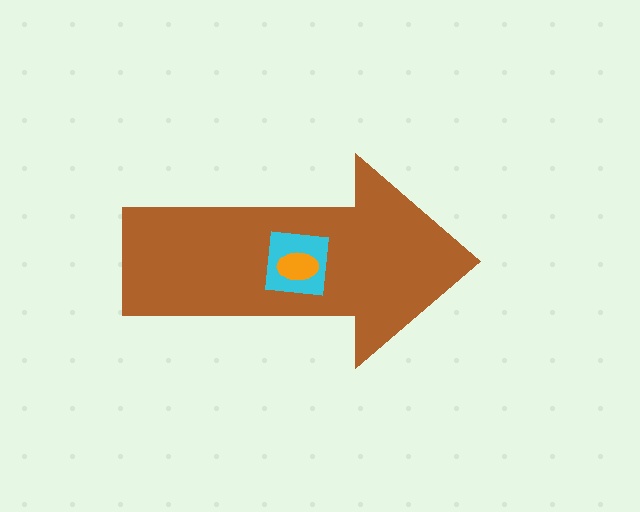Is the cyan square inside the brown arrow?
Yes.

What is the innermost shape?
The orange ellipse.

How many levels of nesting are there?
3.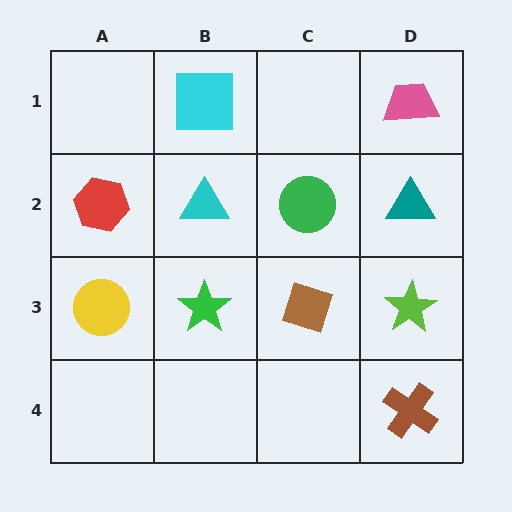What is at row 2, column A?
A red hexagon.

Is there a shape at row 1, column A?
No, that cell is empty.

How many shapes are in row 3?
4 shapes.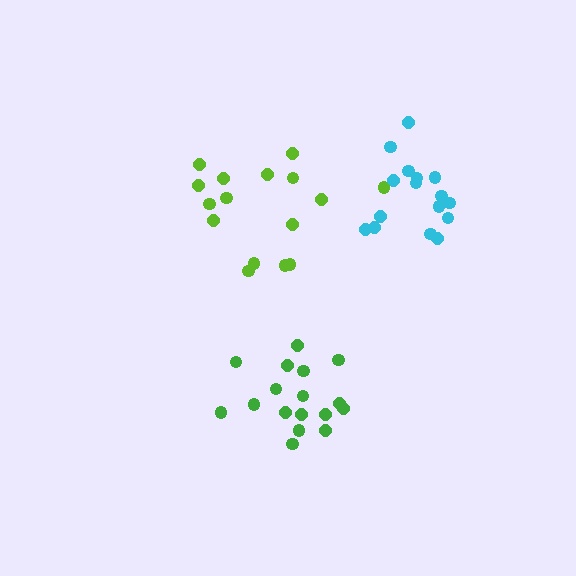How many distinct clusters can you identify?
There are 3 distinct clusters.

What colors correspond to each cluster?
The clusters are colored: lime, cyan, green.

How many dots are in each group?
Group 1: 16 dots, Group 2: 17 dots, Group 3: 17 dots (50 total).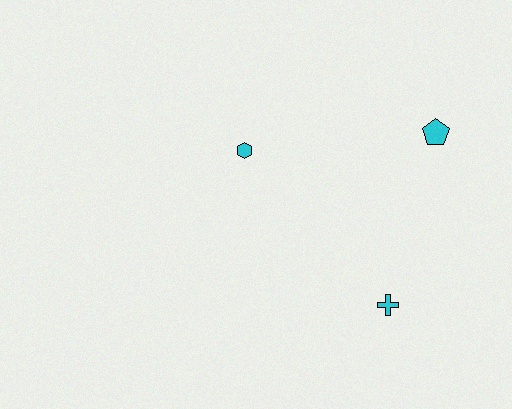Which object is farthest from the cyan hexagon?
The cyan cross is farthest from the cyan hexagon.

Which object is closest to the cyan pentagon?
The cyan cross is closest to the cyan pentagon.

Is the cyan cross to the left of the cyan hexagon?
No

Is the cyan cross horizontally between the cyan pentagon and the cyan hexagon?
Yes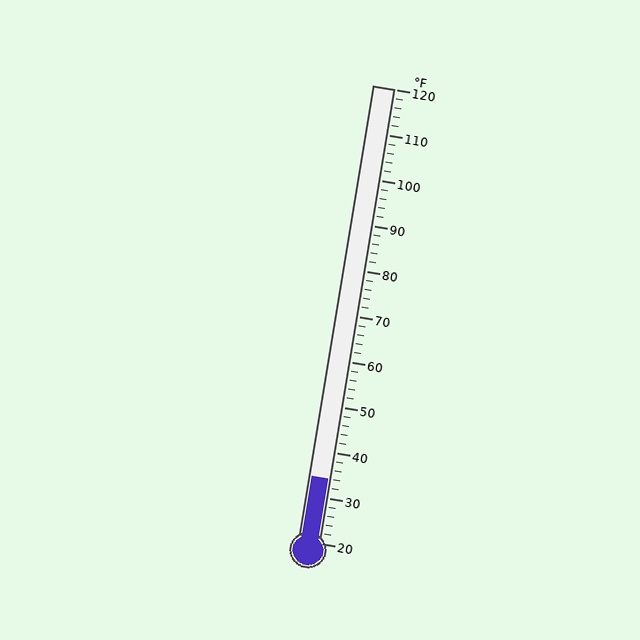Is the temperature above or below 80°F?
The temperature is below 80°F.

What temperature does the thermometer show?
The thermometer shows approximately 34°F.